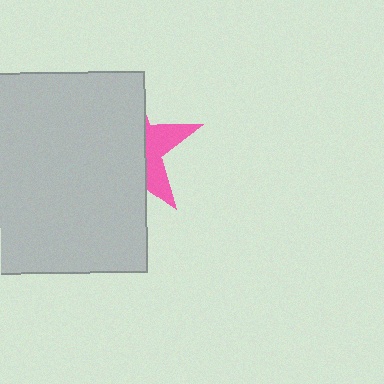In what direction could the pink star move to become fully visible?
The pink star could move right. That would shift it out from behind the light gray square entirely.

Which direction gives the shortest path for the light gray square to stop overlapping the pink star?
Moving left gives the shortest separation.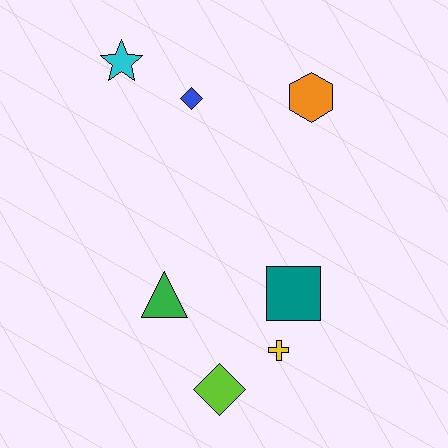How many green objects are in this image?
There is 1 green object.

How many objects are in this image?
There are 7 objects.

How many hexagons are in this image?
There is 1 hexagon.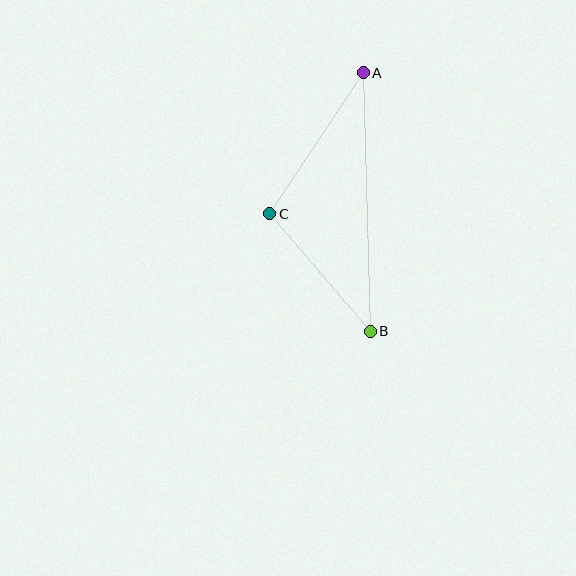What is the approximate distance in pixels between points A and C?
The distance between A and C is approximately 169 pixels.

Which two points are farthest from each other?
Points A and B are farthest from each other.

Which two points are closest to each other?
Points B and C are closest to each other.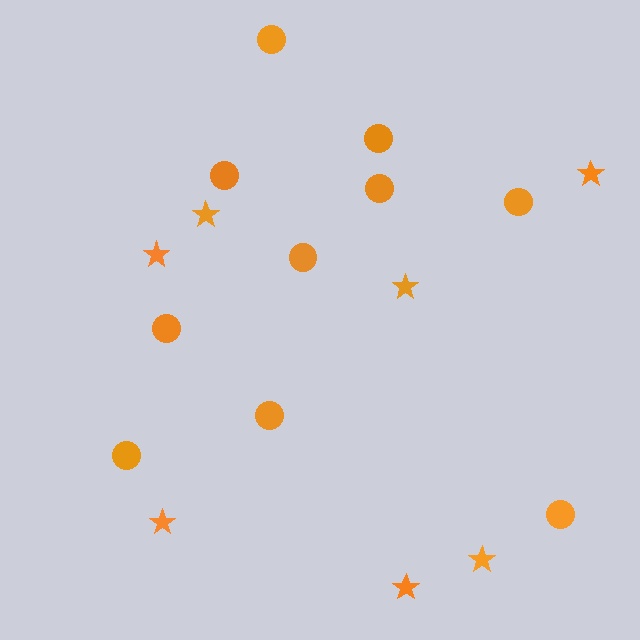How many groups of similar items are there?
There are 2 groups: one group of circles (10) and one group of stars (7).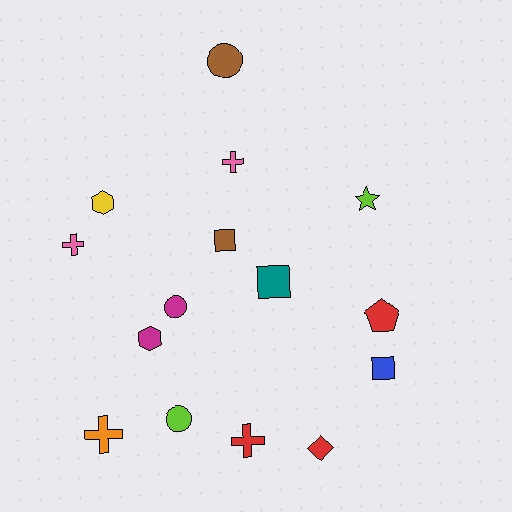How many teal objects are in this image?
There is 1 teal object.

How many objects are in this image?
There are 15 objects.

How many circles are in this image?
There are 3 circles.